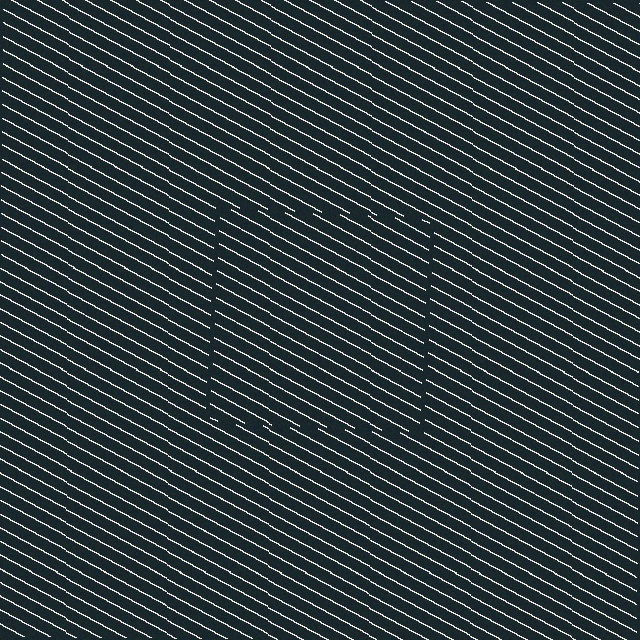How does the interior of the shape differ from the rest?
The interior of the shape contains the same grating, shifted by half a period — the contour is defined by the phase discontinuity where line-ends from the inner and outer gratings abut.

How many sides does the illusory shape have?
4 sides — the line-ends trace a square.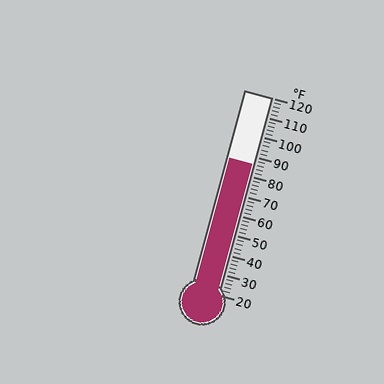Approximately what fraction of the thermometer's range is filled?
The thermometer is filled to approximately 65% of its range.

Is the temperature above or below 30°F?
The temperature is above 30°F.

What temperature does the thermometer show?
The thermometer shows approximately 86°F.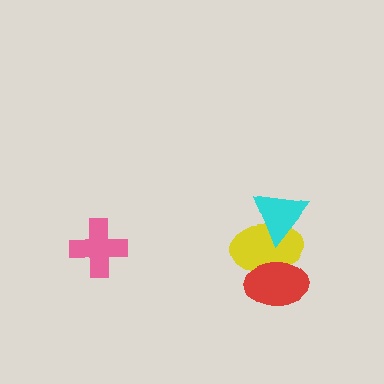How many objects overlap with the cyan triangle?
1 object overlaps with the cyan triangle.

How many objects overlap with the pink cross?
0 objects overlap with the pink cross.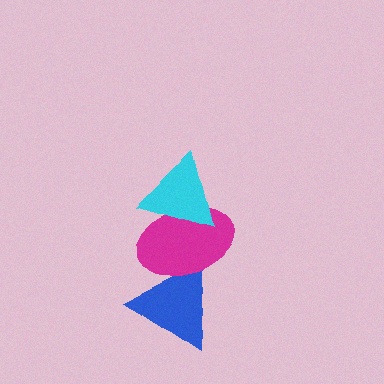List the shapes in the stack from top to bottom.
From top to bottom: the cyan triangle, the magenta ellipse, the blue triangle.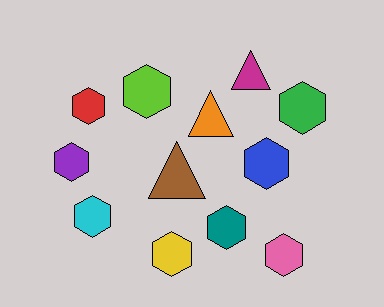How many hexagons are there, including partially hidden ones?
There are 9 hexagons.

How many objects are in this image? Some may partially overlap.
There are 12 objects.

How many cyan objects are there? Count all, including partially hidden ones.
There is 1 cyan object.